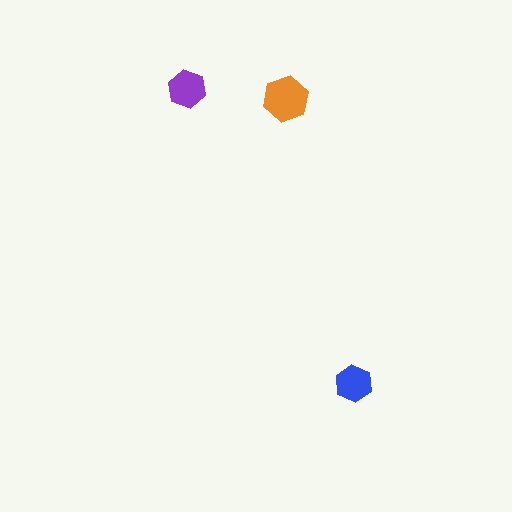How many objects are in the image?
There are 3 objects in the image.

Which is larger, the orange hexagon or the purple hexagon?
The orange one.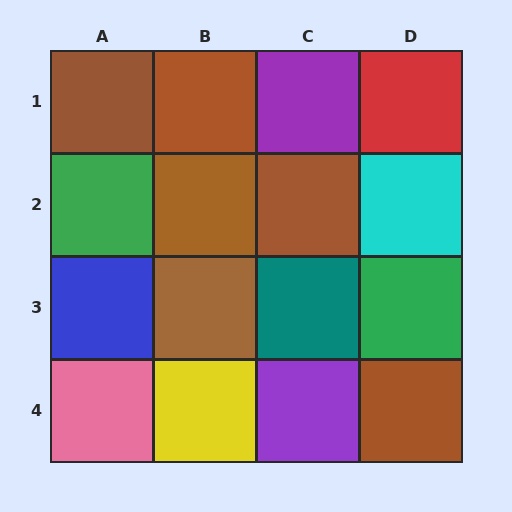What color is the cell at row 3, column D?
Green.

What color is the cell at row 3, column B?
Brown.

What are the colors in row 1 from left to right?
Brown, brown, purple, red.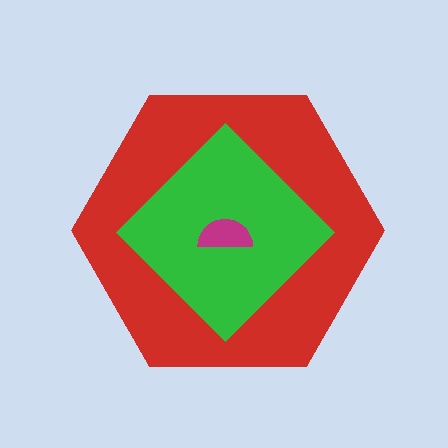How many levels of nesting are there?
3.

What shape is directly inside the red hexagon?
The green diamond.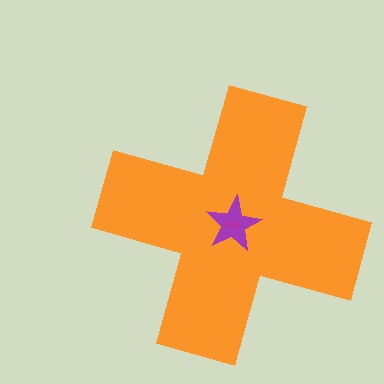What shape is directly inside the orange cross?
The purple star.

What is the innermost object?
The magenta arrow.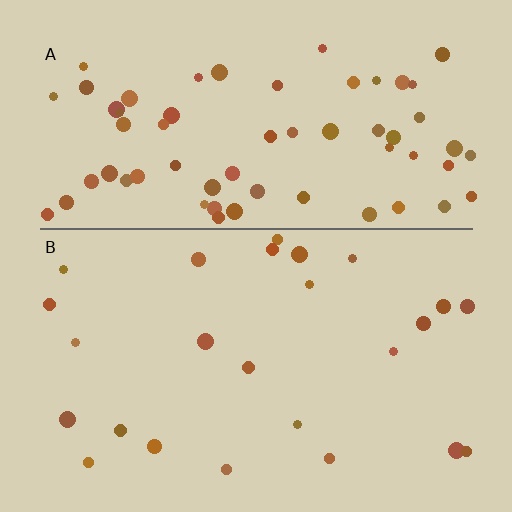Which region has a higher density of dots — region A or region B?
A (the top).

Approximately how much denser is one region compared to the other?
Approximately 2.6× — region A over region B.